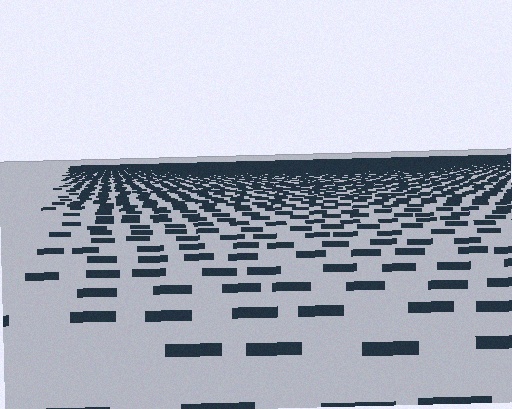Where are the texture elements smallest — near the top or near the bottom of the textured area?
Near the top.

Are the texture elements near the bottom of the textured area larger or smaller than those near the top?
Larger. Near the bottom, elements are closer to the viewer and appear at a bigger on-screen size.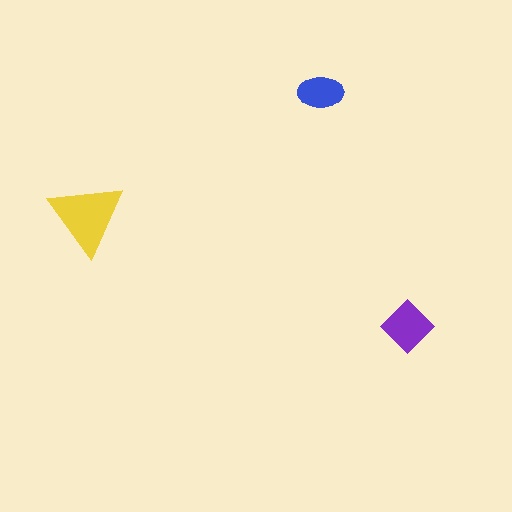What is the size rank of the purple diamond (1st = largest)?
2nd.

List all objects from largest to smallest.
The yellow triangle, the purple diamond, the blue ellipse.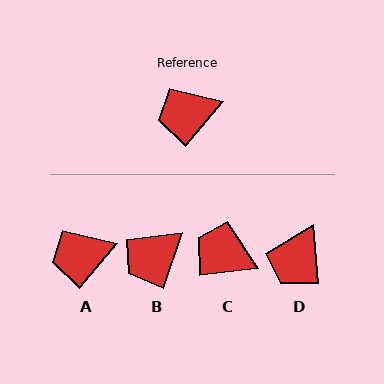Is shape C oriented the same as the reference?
No, it is off by about 43 degrees.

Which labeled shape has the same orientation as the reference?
A.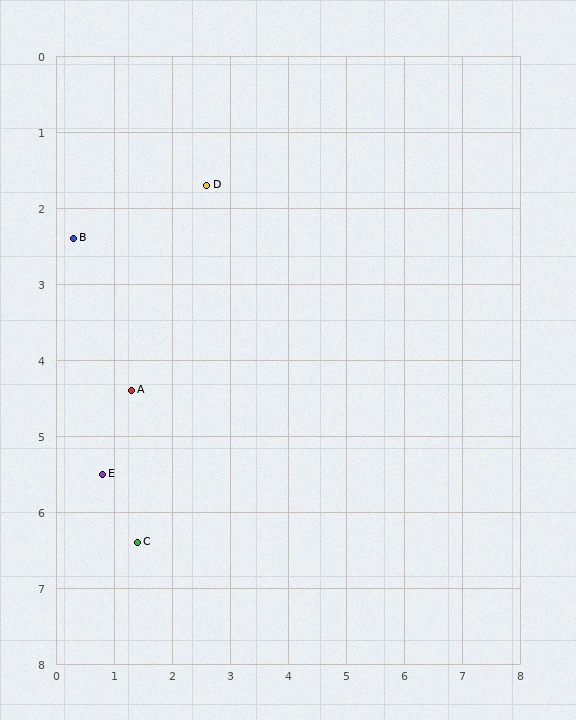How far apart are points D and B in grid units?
Points D and B are about 2.4 grid units apart.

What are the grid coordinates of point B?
Point B is at approximately (0.3, 2.4).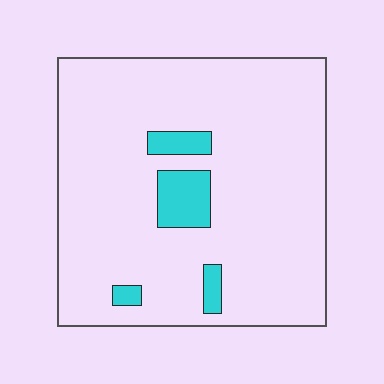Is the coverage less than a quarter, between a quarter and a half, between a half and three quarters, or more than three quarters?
Less than a quarter.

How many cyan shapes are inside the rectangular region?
4.